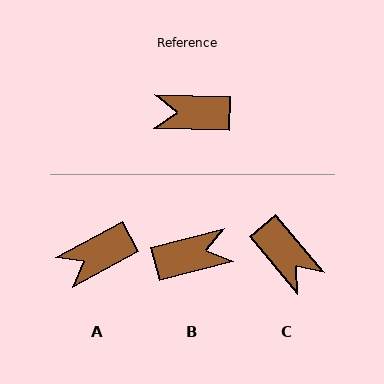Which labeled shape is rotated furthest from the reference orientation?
B, about 164 degrees away.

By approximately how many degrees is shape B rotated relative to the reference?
Approximately 164 degrees clockwise.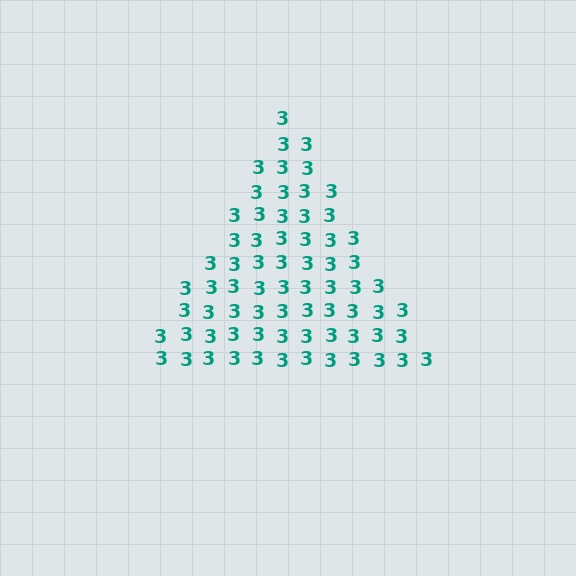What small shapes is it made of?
It is made of small digit 3's.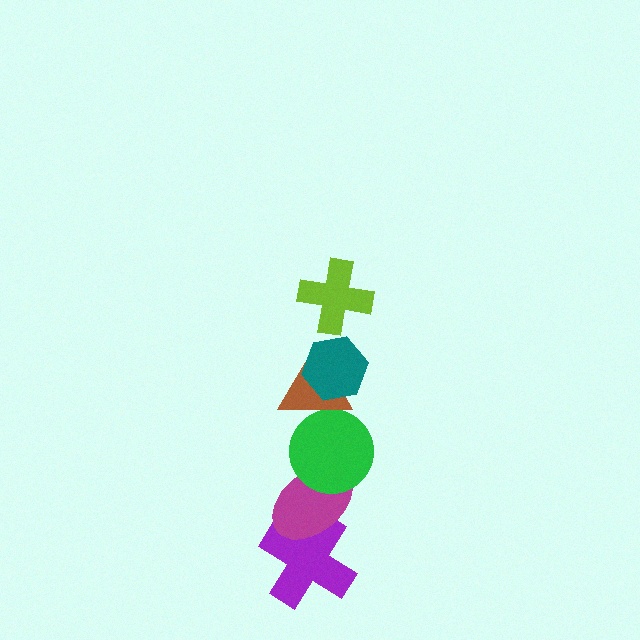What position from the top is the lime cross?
The lime cross is 1st from the top.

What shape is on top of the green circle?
The brown triangle is on top of the green circle.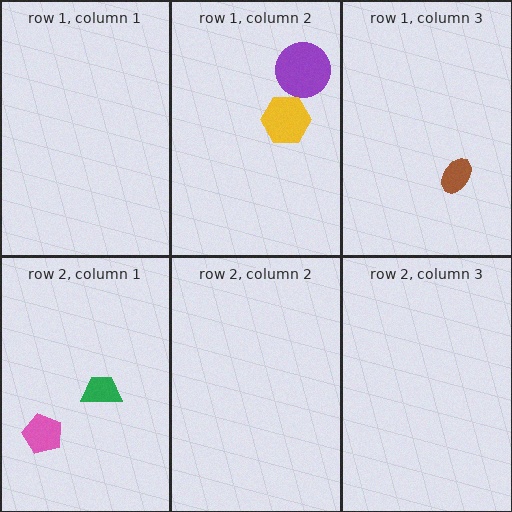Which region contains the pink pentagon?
The row 2, column 1 region.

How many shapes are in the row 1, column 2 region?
2.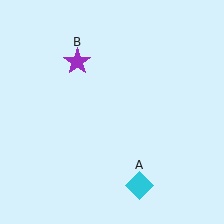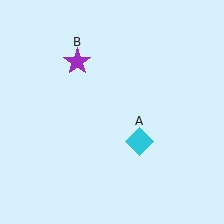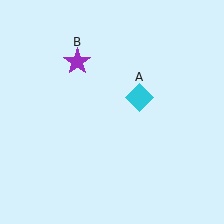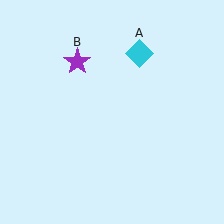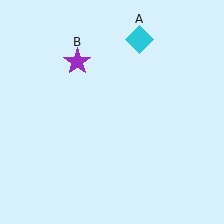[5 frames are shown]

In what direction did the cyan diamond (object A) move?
The cyan diamond (object A) moved up.